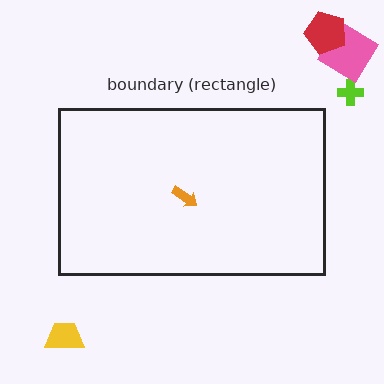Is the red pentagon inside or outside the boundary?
Outside.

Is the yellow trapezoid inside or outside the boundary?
Outside.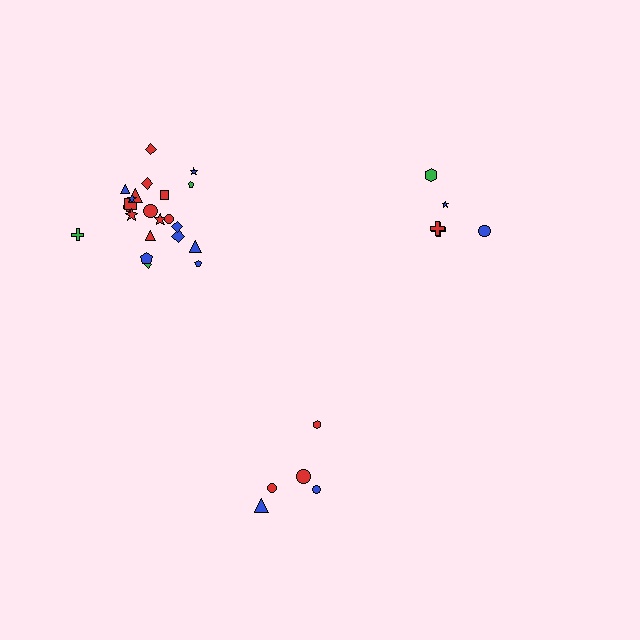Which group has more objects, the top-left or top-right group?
The top-left group.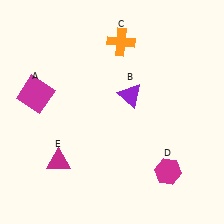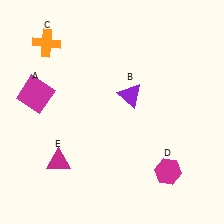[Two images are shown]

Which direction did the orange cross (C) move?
The orange cross (C) moved left.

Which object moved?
The orange cross (C) moved left.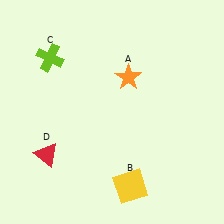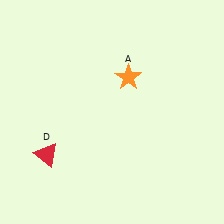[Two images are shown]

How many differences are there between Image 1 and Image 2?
There are 2 differences between the two images.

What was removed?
The yellow square (B), the lime cross (C) were removed in Image 2.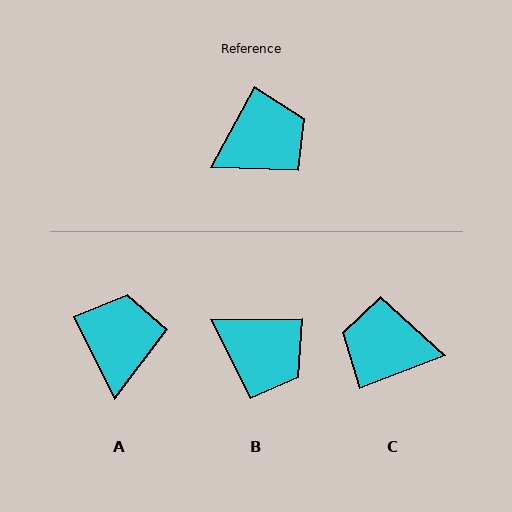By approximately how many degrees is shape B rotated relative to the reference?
Approximately 61 degrees clockwise.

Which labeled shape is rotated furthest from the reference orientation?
C, about 139 degrees away.